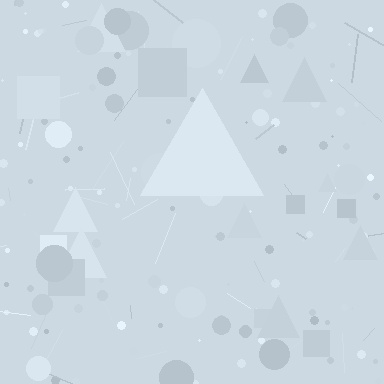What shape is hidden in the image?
A triangle is hidden in the image.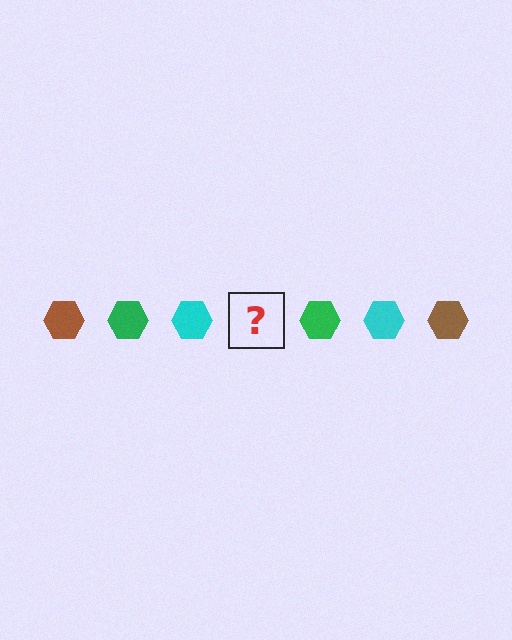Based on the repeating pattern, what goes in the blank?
The blank should be a brown hexagon.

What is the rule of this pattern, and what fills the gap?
The rule is that the pattern cycles through brown, green, cyan hexagons. The gap should be filled with a brown hexagon.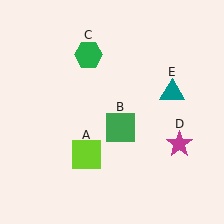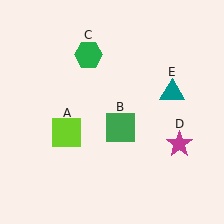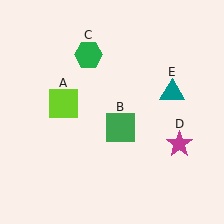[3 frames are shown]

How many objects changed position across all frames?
1 object changed position: lime square (object A).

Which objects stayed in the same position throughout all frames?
Green square (object B) and green hexagon (object C) and magenta star (object D) and teal triangle (object E) remained stationary.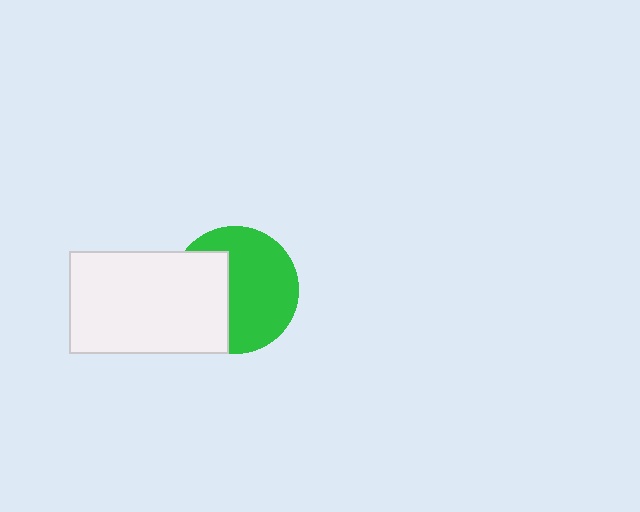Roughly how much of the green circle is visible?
About half of it is visible (roughly 62%).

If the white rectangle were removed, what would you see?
You would see the complete green circle.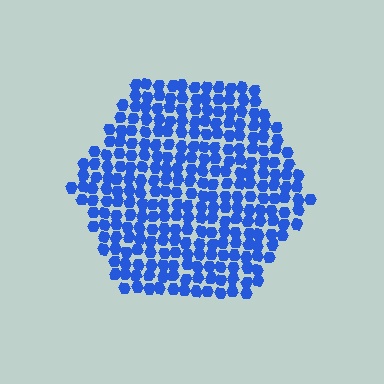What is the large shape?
The large shape is a hexagon.